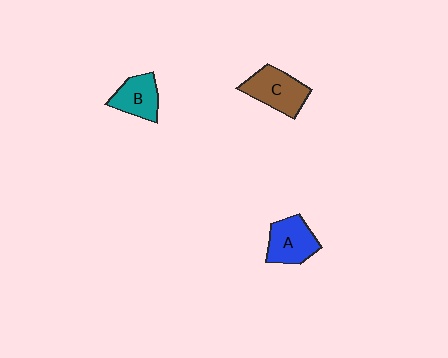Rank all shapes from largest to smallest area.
From largest to smallest: C (brown), A (blue), B (teal).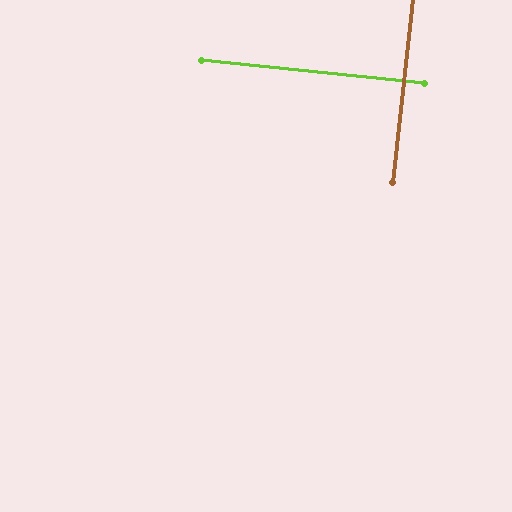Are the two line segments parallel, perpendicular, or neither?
Perpendicular — they meet at approximately 90°.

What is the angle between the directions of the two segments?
Approximately 90 degrees.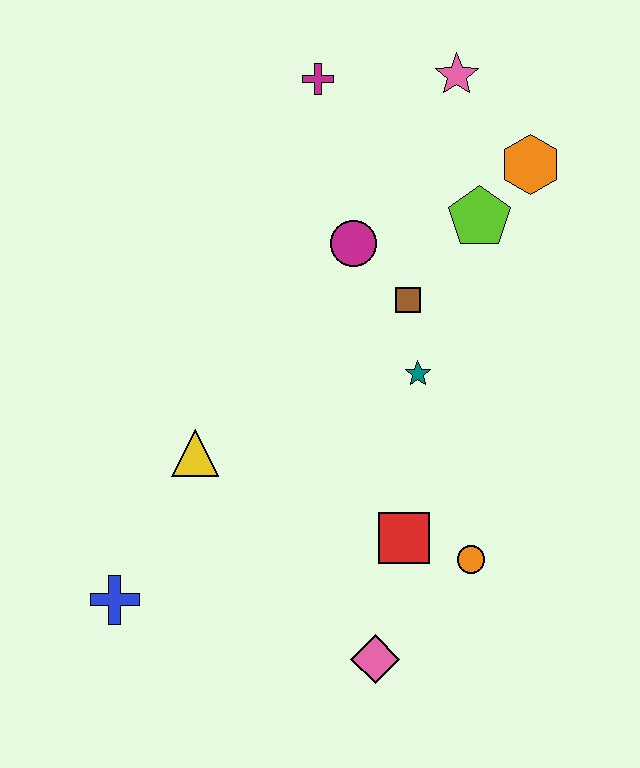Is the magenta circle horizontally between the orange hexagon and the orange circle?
No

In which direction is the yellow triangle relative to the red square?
The yellow triangle is to the left of the red square.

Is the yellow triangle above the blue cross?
Yes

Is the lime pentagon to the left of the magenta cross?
No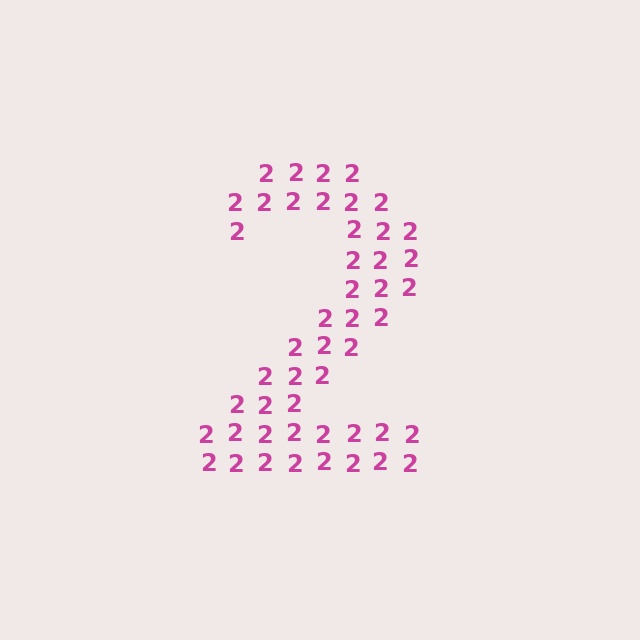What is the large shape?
The large shape is the digit 2.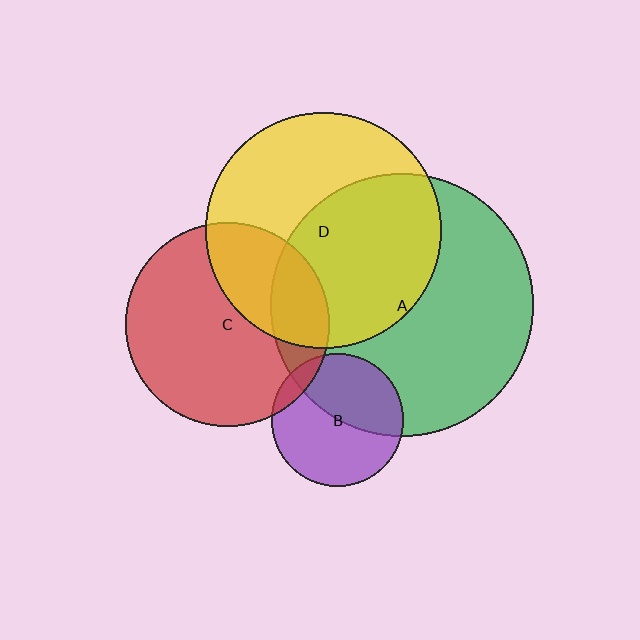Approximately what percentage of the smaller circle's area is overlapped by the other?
Approximately 45%.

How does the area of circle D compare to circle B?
Approximately 3.2 times.